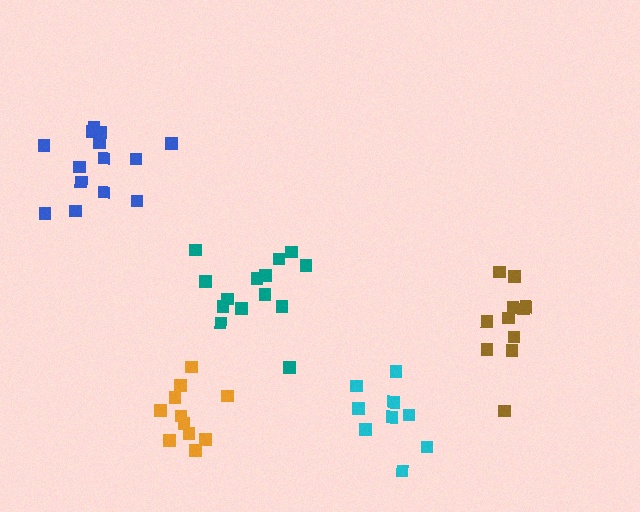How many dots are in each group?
Group 1: 14 dots, Group 2: 14 dots, Group 3: 10 dots, Group 4: 11 dots, Group 5: 11 dots (60 total).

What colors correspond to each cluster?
The clusters are colored: teal, blue, cyan, orange, brown.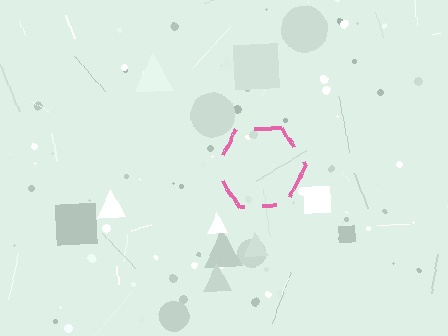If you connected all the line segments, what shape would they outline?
They would outline a hexagon.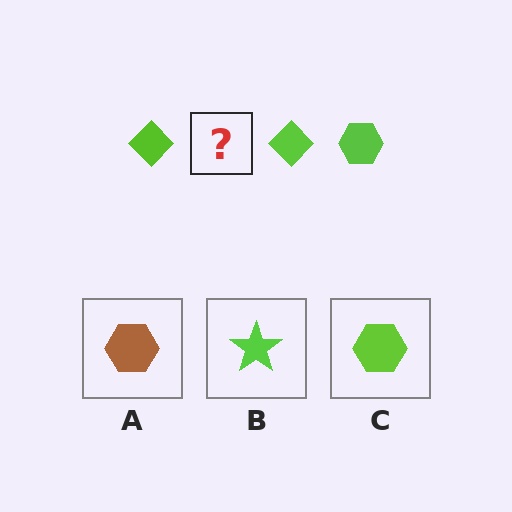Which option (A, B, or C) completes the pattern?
C.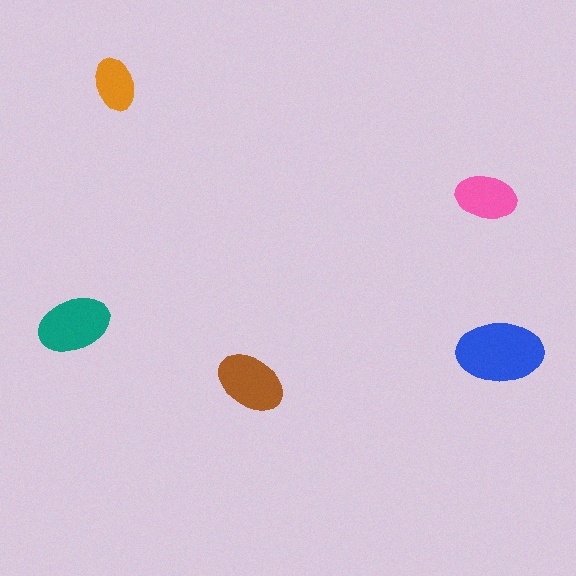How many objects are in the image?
There are 5 objects in the image.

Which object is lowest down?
The brown ellipse is bottommost.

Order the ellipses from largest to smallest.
the blue one, the teal one, the brown one, the pink one, the orange one.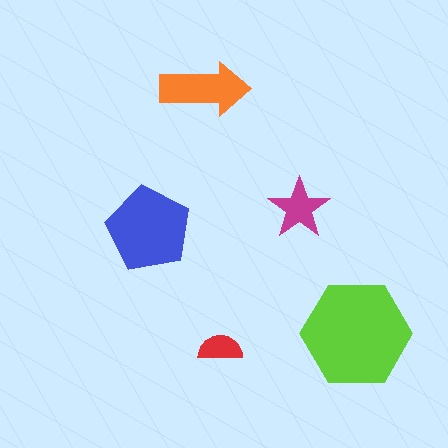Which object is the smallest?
The red semicircle.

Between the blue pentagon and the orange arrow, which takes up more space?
The blue pentagon.